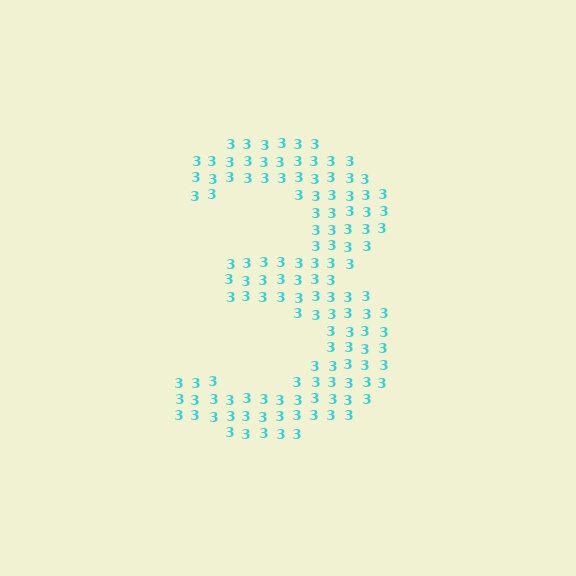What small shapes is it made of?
It is made of small digit 3's.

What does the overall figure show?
The overall figure shows the digit 3.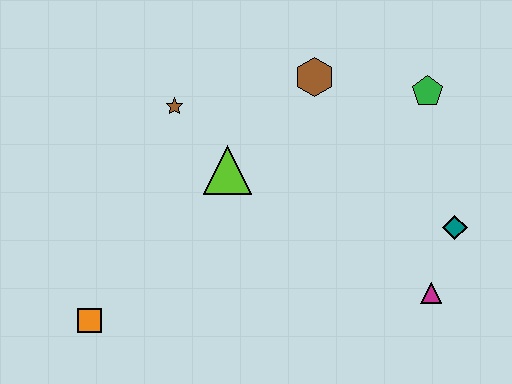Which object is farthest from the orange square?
The green pentagon is farthest from the orange square.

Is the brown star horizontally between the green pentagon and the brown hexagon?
No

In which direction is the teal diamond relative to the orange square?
The teal diamond is to the right of the orange square.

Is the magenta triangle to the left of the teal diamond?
Yes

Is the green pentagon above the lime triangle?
Yes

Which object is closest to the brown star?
The lime triangle is closest to the brown star.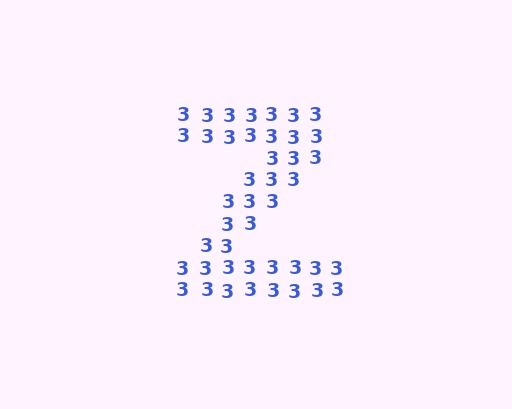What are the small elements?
The small elements are digit 3's.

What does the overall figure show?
The overall figure shows the letter Z.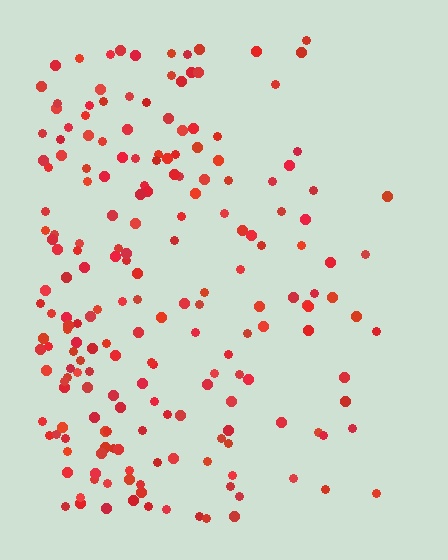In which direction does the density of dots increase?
From right to left, with the left side densest.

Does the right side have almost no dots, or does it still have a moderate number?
Still a moderate number, just noticeably fewer than the left.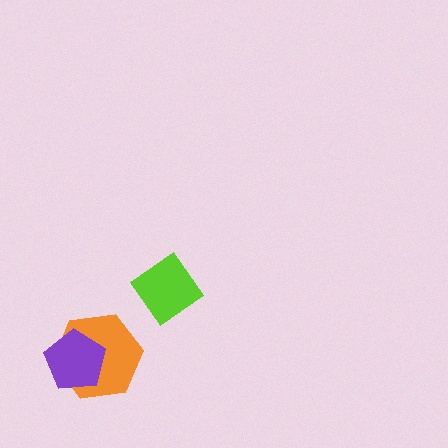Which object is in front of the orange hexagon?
The purple pentagon is in front of the orange hexagon.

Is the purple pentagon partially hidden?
No, no other shape covers it.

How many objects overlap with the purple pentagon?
1 object overlaps with the purple pentagon.